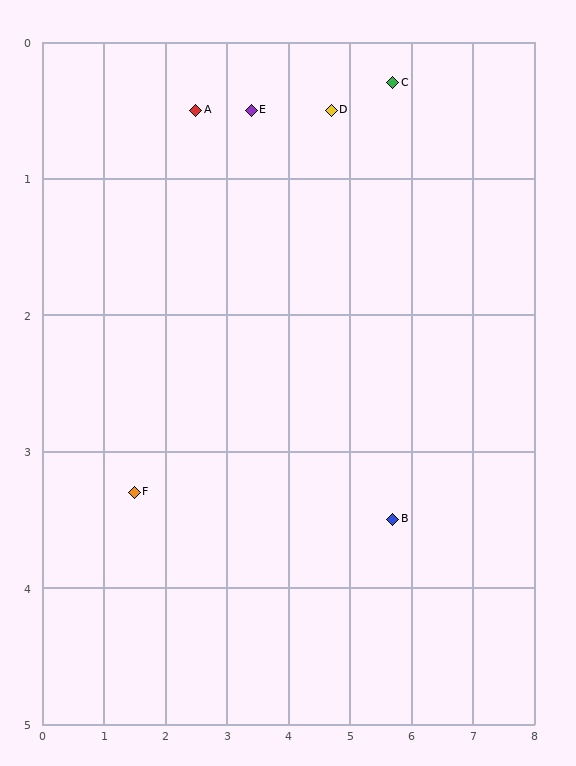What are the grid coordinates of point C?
Point C is at approximately (5.7, 0.3).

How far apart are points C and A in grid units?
Points C and A are about 3.2 grid units apart.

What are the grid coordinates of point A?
Point A is at approximately (2.5, 0.5).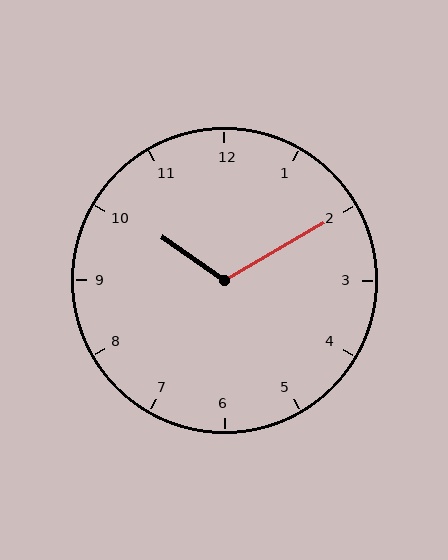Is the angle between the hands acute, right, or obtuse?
It is obtuse.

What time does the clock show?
10:10.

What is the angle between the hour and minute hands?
Approximately 115 degrees.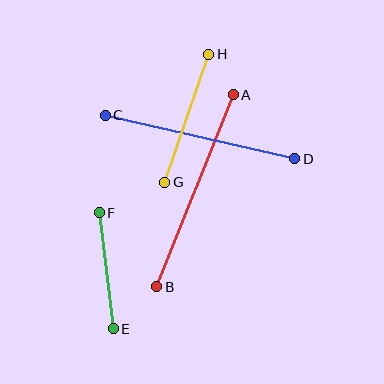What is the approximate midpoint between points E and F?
The midpoint is at approximately (106, 271) pixels.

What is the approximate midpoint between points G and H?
The midpoint is at approximately (187, 118) pixels.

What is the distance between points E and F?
The distance is approximately 117 pixels.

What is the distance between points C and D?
The distance is approximately 194 pixels.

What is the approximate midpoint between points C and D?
The midpoint is at approximately (200, 137) pixels.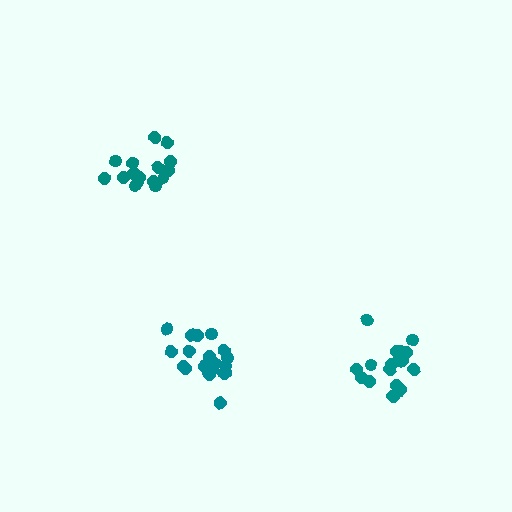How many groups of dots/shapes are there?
There are 3 groups.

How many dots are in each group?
Group 1: 16 dots, Group 2: 20 dots, Group 3: 17 dots (53 total).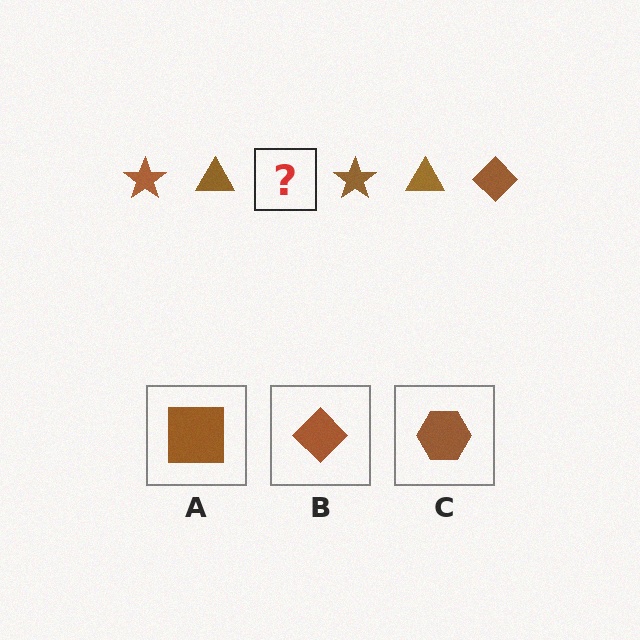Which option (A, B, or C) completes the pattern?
B.